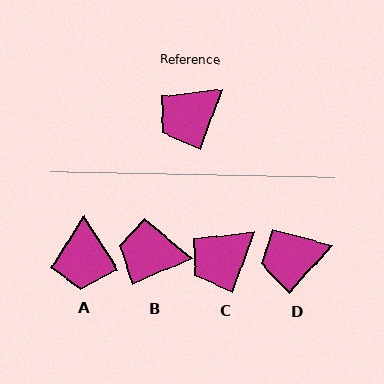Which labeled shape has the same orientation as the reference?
C.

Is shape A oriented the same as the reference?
No, it is off by about 51 degrees.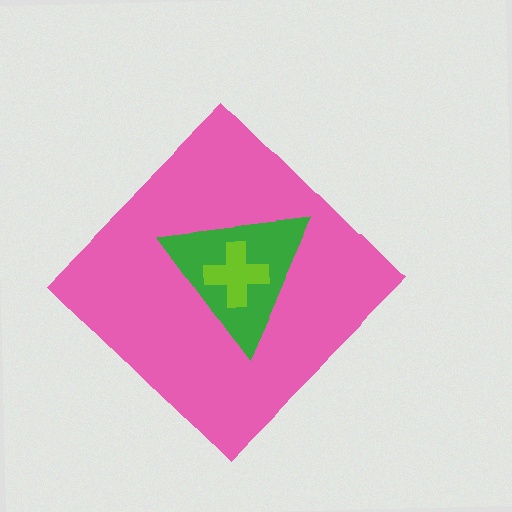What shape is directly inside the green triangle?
The lime cross.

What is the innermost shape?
The lime cross.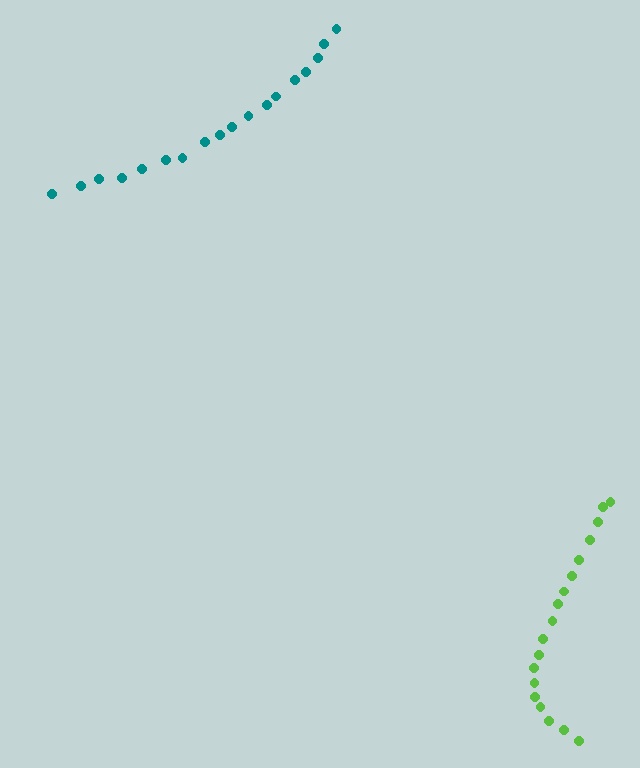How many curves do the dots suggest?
There are 2 distinct paths.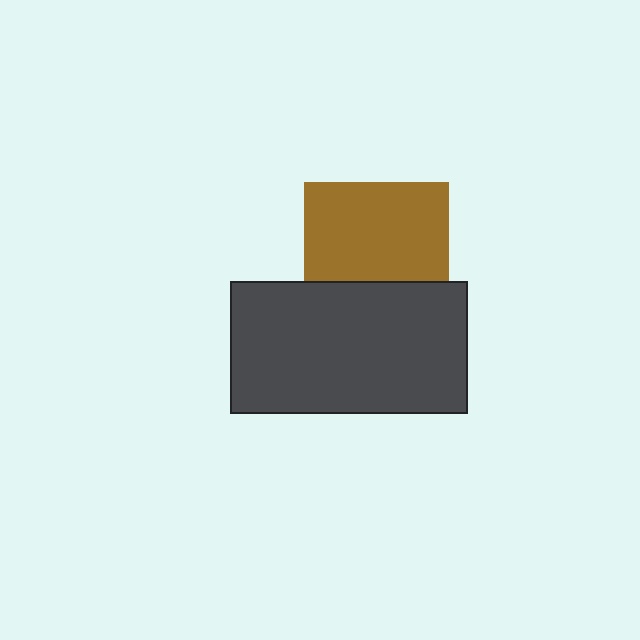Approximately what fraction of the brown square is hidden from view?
Roughly 32% of the brown square is hidden behind the dark gray rectangle.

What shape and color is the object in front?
The object in front is a dark gray rectangle.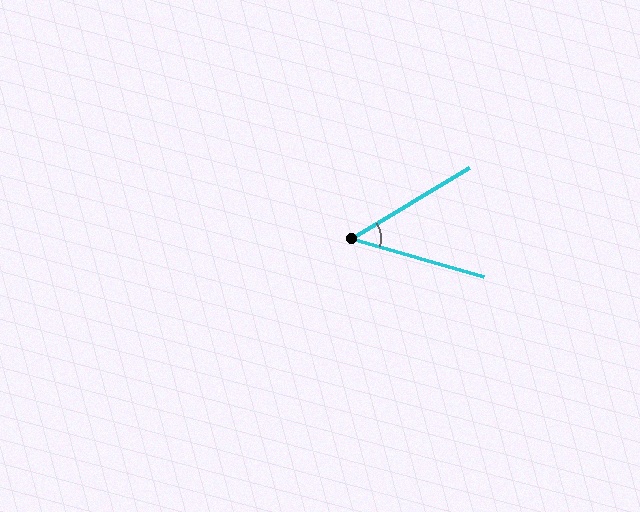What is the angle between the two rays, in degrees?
Approximately 47 degrees.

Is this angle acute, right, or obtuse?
It is acute.